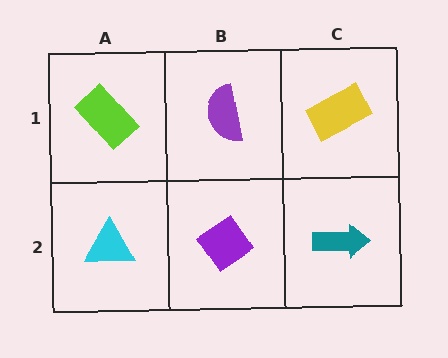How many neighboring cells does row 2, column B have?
3.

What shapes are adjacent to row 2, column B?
A purple semicircle (row 1, column B), a cyan triangle (row 2, column A), a teal arrow (row 2, column C).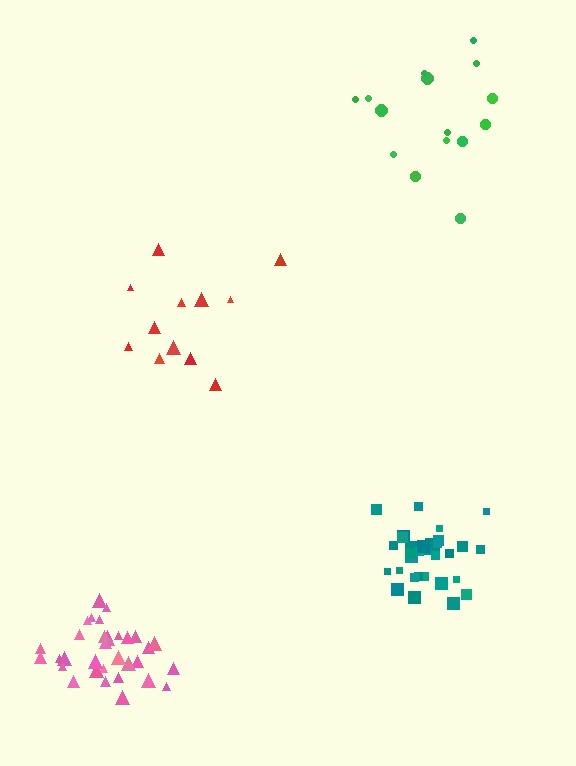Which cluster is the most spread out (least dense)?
Green.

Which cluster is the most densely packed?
Teal.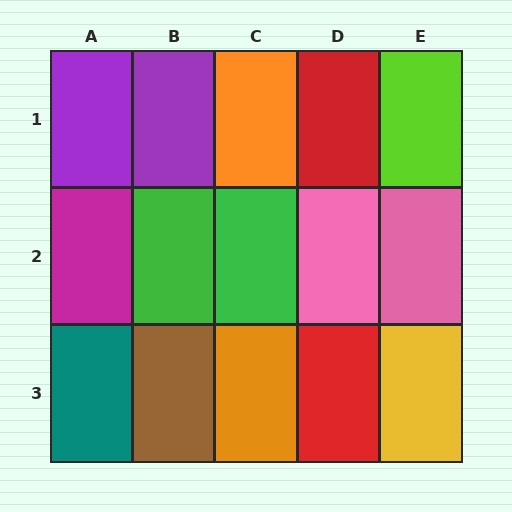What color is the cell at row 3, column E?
Yellow.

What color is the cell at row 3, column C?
Orange.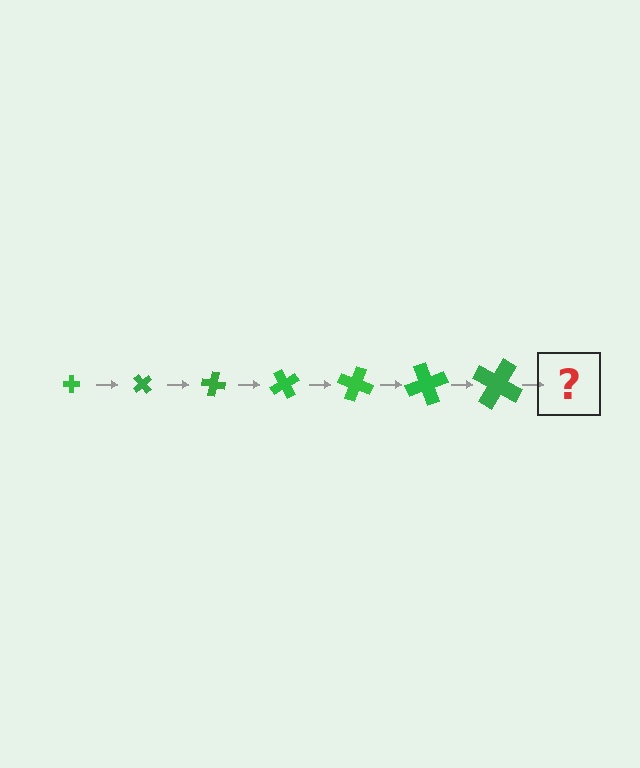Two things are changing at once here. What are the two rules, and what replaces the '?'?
The two rules are that the cross grows larger each step and it rotates 50 degrees each step. The '?' should be a cross, larger than the previous one and rotated 350 degrees from the start.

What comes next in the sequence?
The next element should be a cross, larger than the previous one and rotated 350 degrees from the start.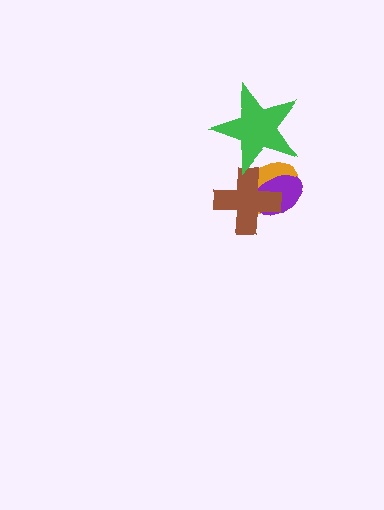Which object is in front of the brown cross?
The green star is in front of the brown cross.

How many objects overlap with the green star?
2 objects overlap with the green star.